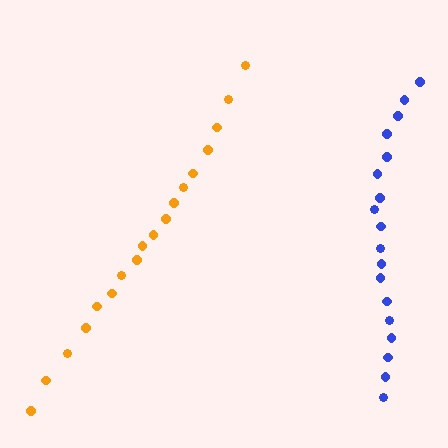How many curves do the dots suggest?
There are 2 distinct paths.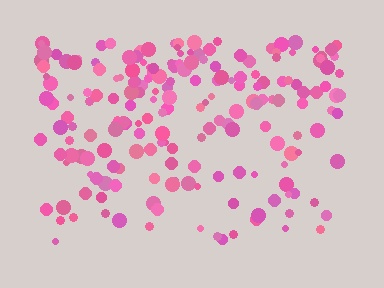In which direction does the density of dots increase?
From bottom to top, with the top side densest.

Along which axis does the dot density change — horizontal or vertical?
Vertical.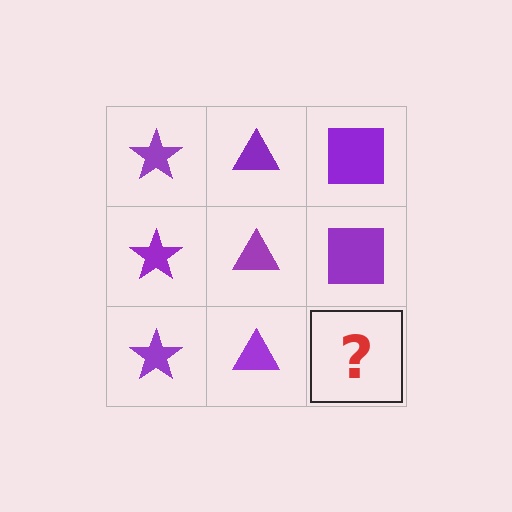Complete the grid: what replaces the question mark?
The question mark should be replaced with a purple square.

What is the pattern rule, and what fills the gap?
The rule is that each column has a consistent shape. The gap should be filled with a purple square.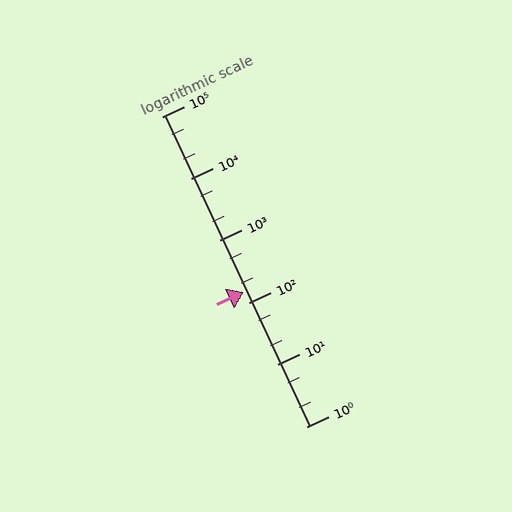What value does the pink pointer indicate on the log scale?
The pointer indicates approximately 150.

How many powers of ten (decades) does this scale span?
The scale spans 5 decades, from 1 to 100000.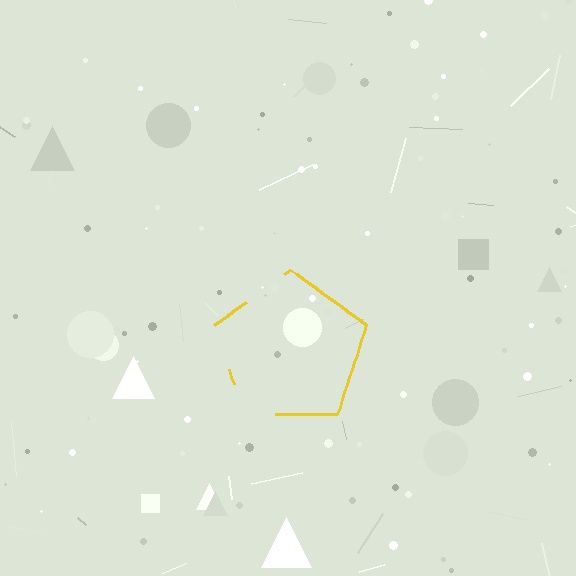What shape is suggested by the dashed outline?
The dashed outline suggests a pentagon.